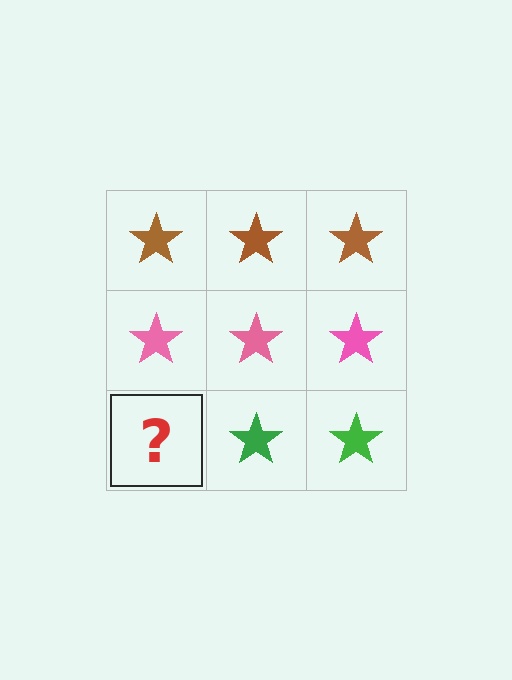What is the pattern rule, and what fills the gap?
The rule is that each row has a consistent color. The gap should be filled with a green star.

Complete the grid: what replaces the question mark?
The question mark should be replaced with a green star.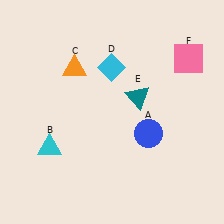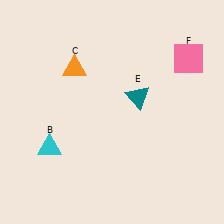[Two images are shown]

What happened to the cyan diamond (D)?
The cyan diamond (D) was removed in Image 2. It was in the top-left area of Image 1.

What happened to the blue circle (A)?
The blue circle (A) was removed in Image 2. It was in the bottom-right area of Image 1.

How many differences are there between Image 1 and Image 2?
There are 2 differences between the two images.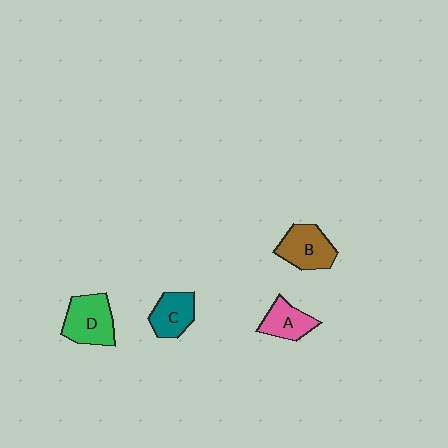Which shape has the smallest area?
Shape A (pink).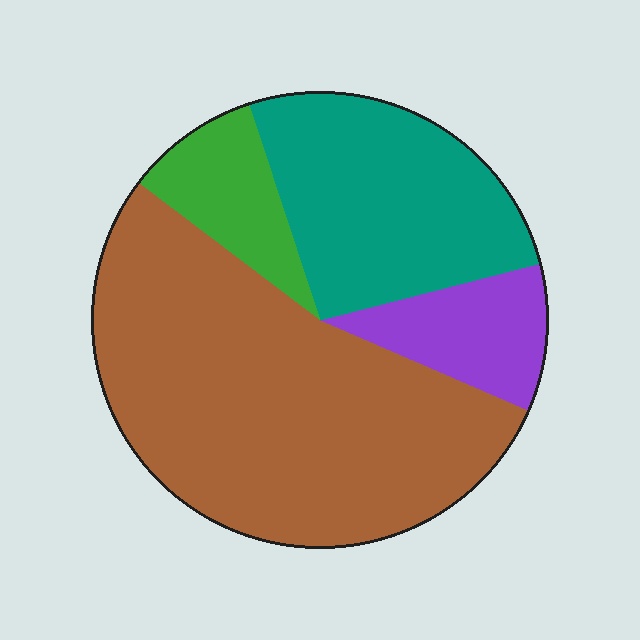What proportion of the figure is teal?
Teal covers about 25% of the figure.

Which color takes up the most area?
Brown, at roughly 55%.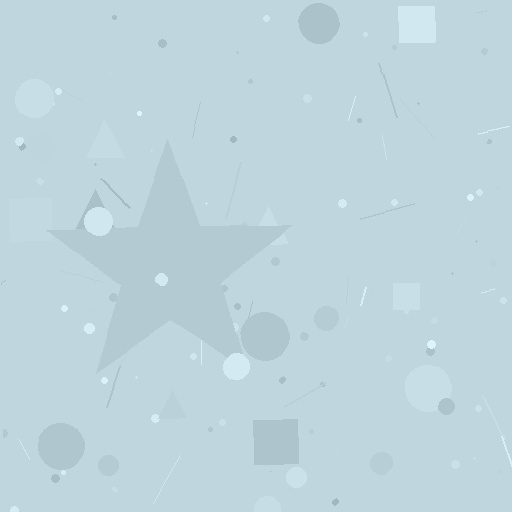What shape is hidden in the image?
A star is hidden in the image.